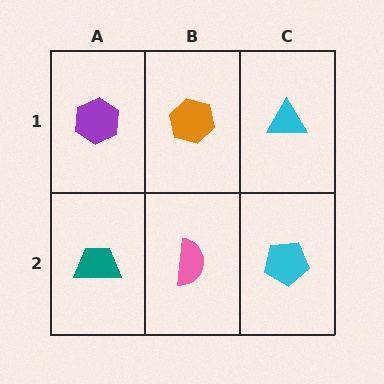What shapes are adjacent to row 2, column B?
An orange hexagon (row 1, column B), a teal trapezoid (row 2, column A), a cyan pentagon (row 2, column C).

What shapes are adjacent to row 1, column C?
A cyan pentagon (row 2, column C), an orange hexagon (row 1, column B).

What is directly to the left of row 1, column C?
An orange hexagon.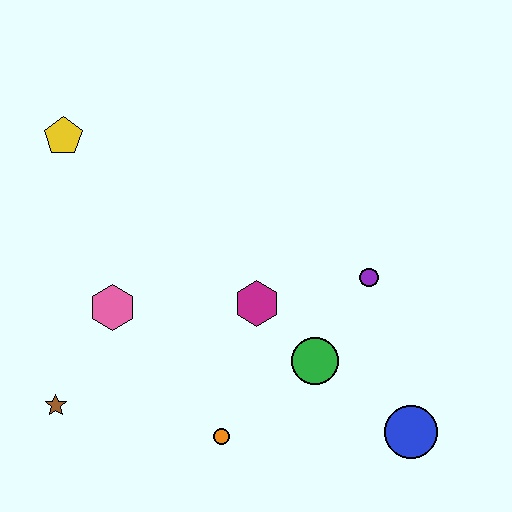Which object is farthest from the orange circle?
The yellow pentagon is farthest from the orange circle.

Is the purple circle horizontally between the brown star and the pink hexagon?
No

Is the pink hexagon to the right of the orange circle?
No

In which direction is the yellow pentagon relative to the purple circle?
The yellow pentagon is to the left of the purple circle.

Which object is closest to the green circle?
The magenta hexagon is closest to the green circle.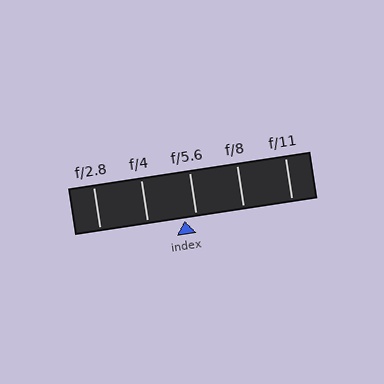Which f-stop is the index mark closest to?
The index mark is closest to f/5.6.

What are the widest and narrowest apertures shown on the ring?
The widest aperture shown is f/2.8 and the narrowest is f/11.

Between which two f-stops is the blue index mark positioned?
The index mark is between f/4 and f/5.6.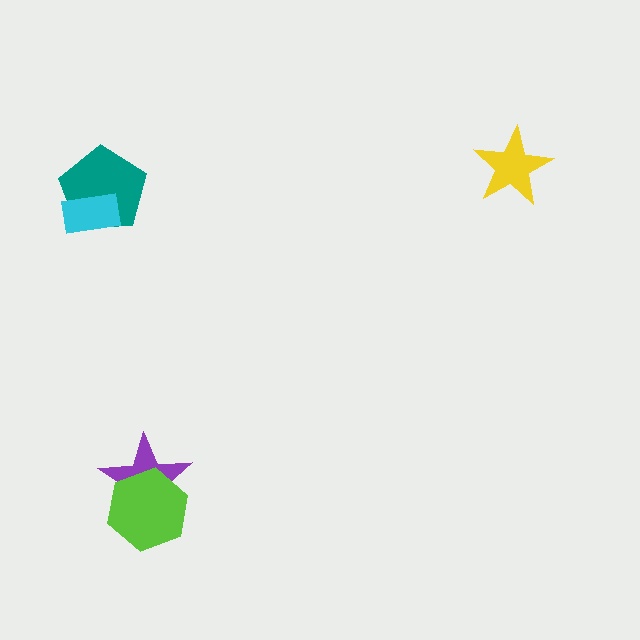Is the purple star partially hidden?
Yes, it is partially covered by another shape.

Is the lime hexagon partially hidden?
No, no other shape covers it.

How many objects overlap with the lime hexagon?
1 object overlaps with the lime hexagon.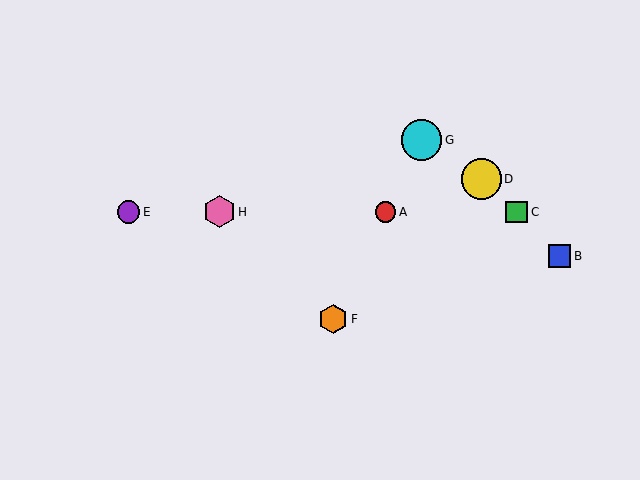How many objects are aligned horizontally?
4 objects (A, C, E, H) are aligned horizontally.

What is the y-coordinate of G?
Object G is at y≈140.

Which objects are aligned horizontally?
Objects A, C, E, H are aligned horizontally.